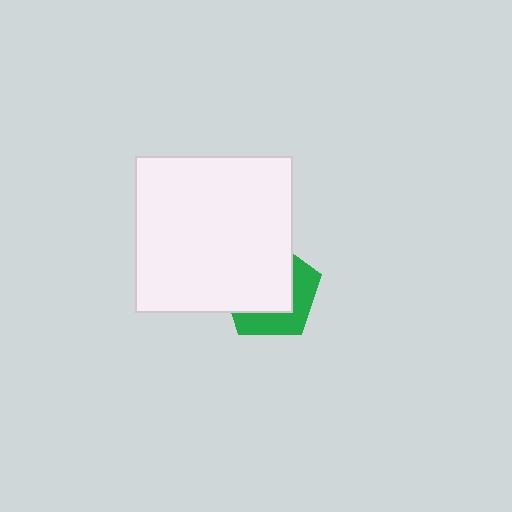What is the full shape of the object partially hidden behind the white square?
The partially hidden object is a green pentagon.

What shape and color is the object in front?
The object in front is a white square.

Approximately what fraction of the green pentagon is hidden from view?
Roughly 61% of the green pentagon is hidden behind the white square.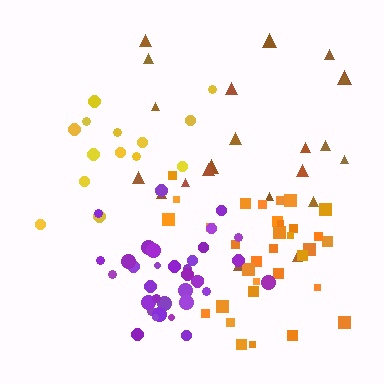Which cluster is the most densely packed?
Purple.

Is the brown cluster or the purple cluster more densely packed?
Purple.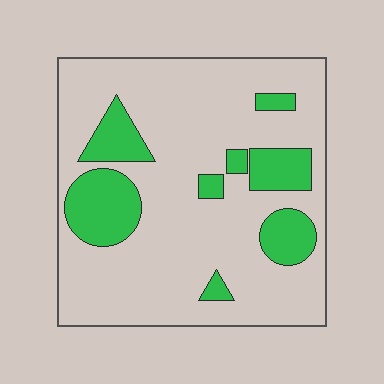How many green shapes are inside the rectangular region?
8.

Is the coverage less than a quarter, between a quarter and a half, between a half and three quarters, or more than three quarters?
Less than a quarter.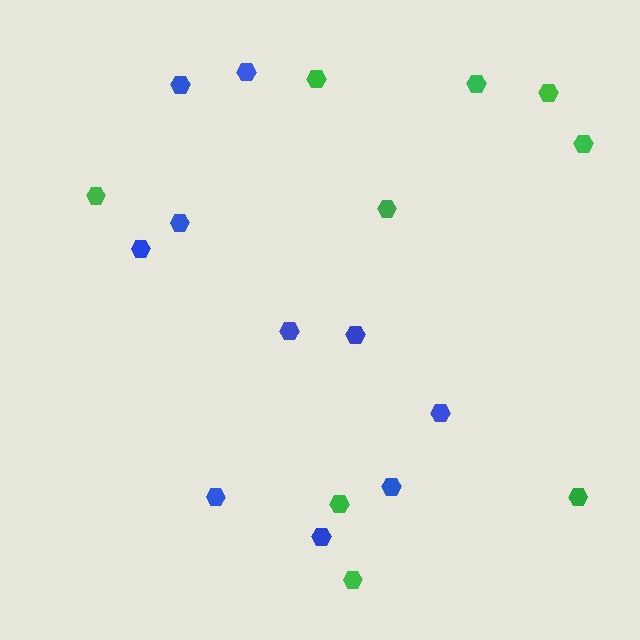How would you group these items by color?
There are 2 groups: one group of blue hexagons (10) and one group of green hexagons (9).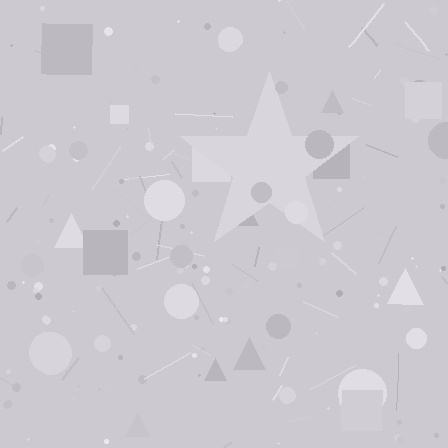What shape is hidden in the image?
A star is hidden in the image.